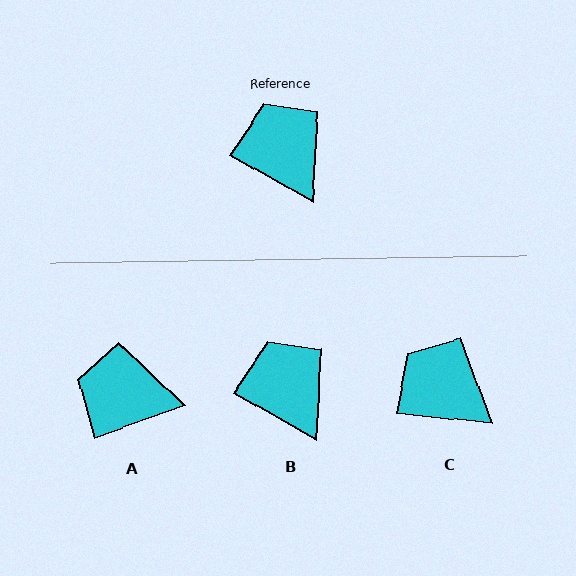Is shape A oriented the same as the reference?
No, it is off by about 50 degrees.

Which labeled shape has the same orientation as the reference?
B.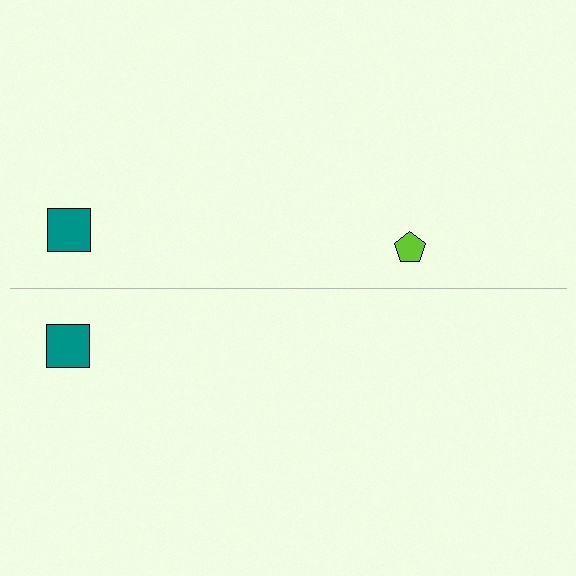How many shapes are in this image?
There are 3 shapes in this image.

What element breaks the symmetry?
A lime pentagon is missing from the bottom side.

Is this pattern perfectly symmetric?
No, the pattern is not perfectly symmetric. A lime pentagon is missing from the bottom side.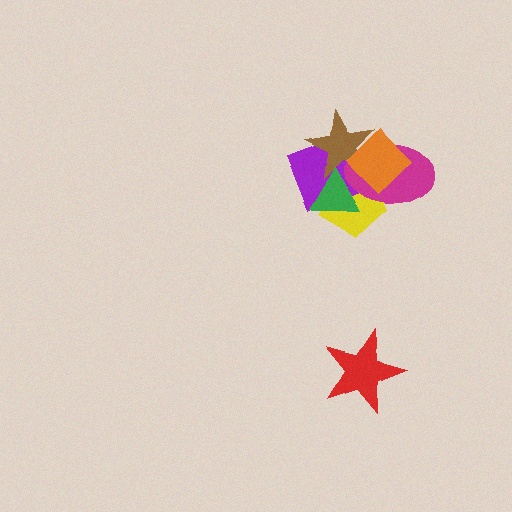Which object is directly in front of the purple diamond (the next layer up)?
The magenta ellipse is directly in front of the purple diamond.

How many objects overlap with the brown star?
5 objects overlap with the brown star.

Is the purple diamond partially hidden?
Yes, it is partially covered by another shape.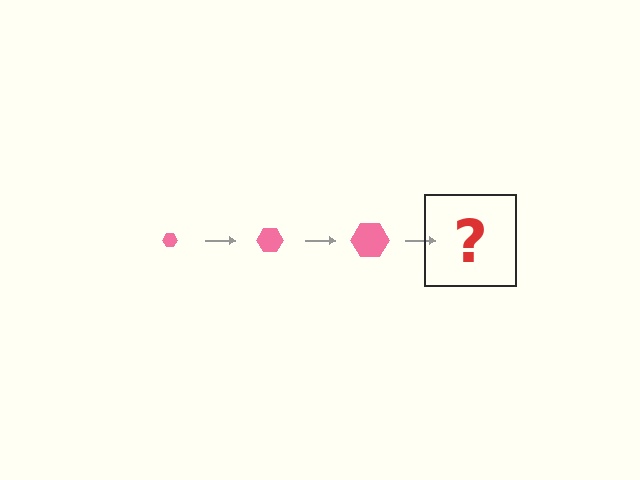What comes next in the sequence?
The next element should be a pink hexagon, larger than the previous one.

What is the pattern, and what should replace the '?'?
The pattern is that the hexagon gets progressively larger each step. The '?' should be a pink hexagon, larger than the previous one.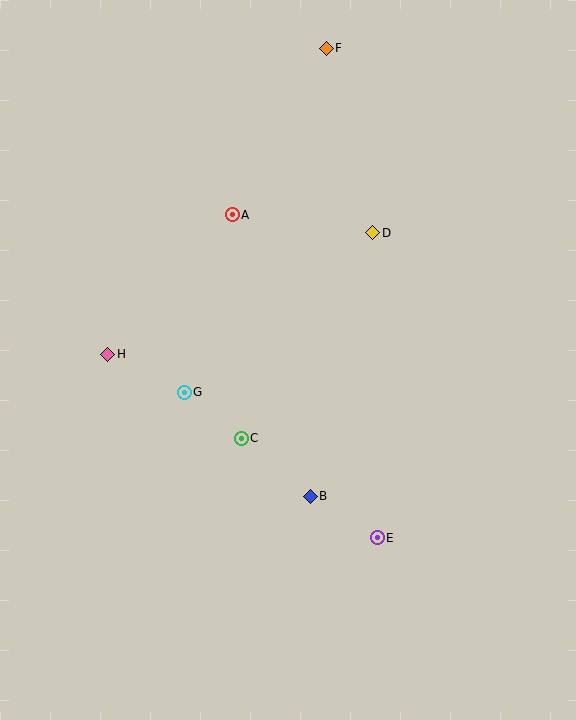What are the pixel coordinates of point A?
Point A is at (232, 215).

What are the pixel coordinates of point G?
Point G is at (184, 392).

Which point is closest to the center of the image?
Point C at (241, 438) is closest to the center.